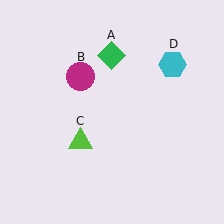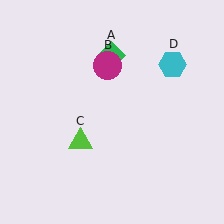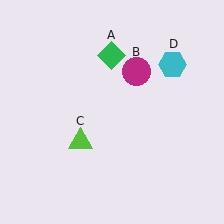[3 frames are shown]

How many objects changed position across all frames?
1 object changed position: magenta circle (object B).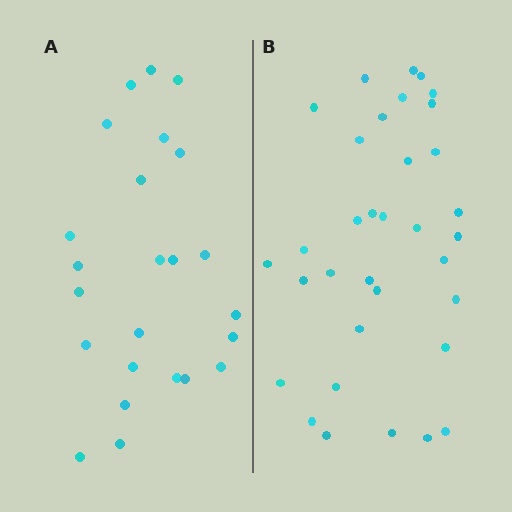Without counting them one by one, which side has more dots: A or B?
Region B (the right region) has more dots.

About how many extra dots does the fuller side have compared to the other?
Region B has roughly 10 or so more dots than region A.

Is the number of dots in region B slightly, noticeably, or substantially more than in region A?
Region B has noticeably more, but not dramatically so. The ratio is roughly 1.4 to 1.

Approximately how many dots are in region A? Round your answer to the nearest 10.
About 20 dots. (The exact count is 24, which rounds to 20.)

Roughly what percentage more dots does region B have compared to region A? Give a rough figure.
About 40% more.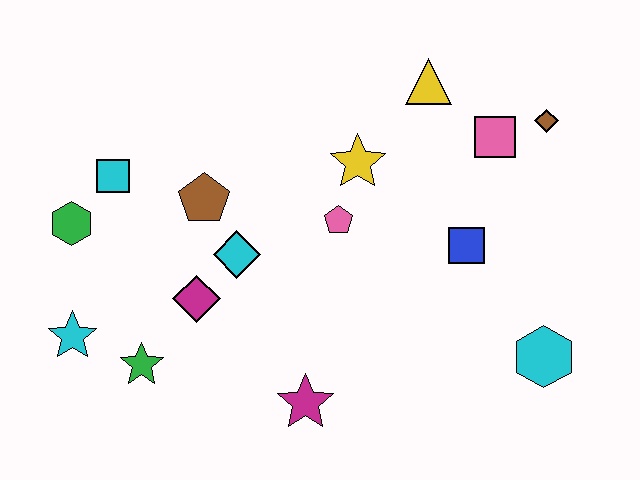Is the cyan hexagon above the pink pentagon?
No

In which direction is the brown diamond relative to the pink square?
The brown diamond is to the right of the pink square.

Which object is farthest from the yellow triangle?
The cyan star is farthest from the yellow triangle.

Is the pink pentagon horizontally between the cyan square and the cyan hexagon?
Yes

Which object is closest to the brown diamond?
The pink square is closest to the brown diamond.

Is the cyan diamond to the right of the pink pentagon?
No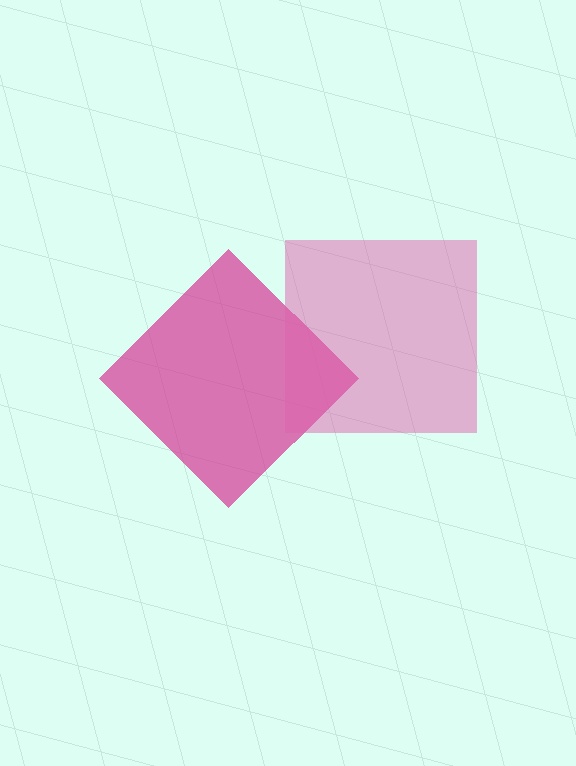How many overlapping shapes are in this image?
There are 2 overlapping shapes in the image.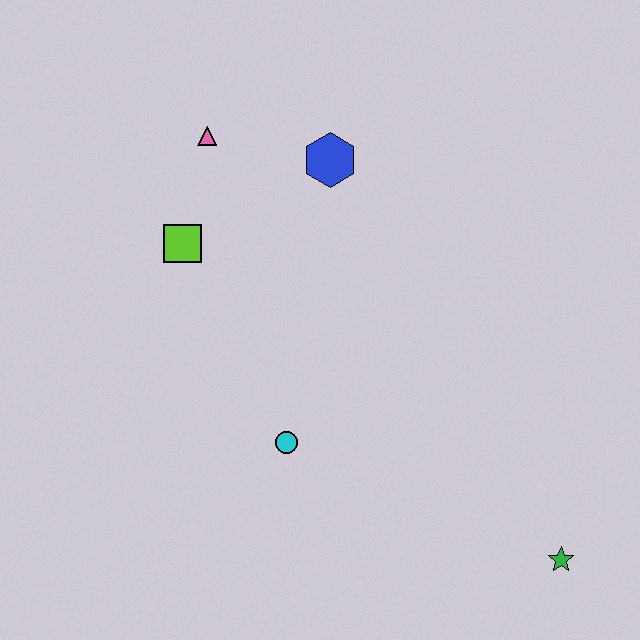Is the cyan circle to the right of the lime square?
Yes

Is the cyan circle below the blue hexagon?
Yes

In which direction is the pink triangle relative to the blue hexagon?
The pink triangle is to the left of the blue hexagon.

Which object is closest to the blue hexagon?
The pink triangle is closest to the blue hexagon.